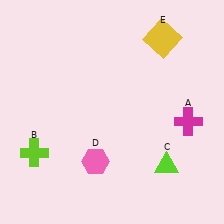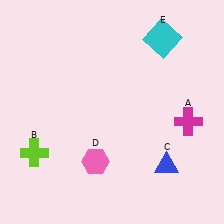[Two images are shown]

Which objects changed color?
C changed from lime to blue. E changed from yellow to cyan.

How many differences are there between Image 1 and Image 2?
There are 2 differences between the two images.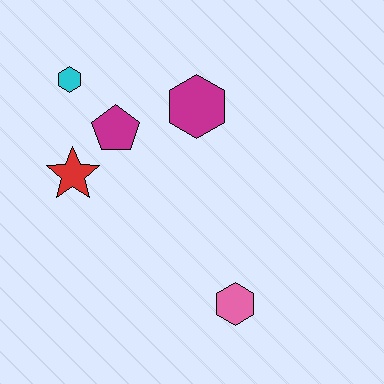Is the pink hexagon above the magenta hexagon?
No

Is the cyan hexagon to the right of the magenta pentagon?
No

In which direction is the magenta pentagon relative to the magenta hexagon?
The magenta pentagon is to the left of the magenta hexagon.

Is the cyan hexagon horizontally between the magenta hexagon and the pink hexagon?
No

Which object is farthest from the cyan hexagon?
The pink hexagon is farthest from the cyan hexagon.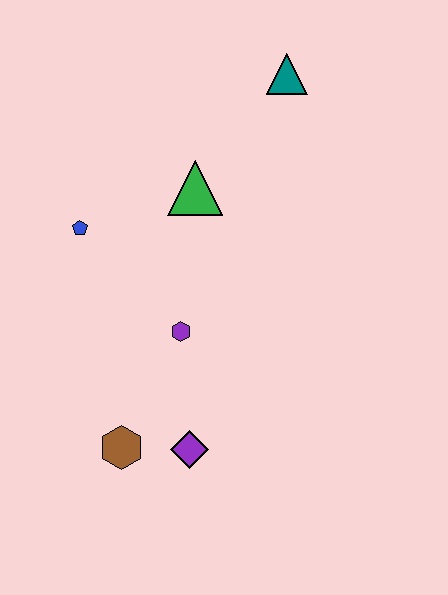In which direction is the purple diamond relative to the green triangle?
The purple diamond is below the green triangle.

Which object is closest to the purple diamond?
The brown hexagon is closest to the purple diamond.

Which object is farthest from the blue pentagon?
The teal triangle is farthest from the blue pentagon.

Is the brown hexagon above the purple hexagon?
No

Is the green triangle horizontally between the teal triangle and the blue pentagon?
Yes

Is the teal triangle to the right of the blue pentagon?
Yes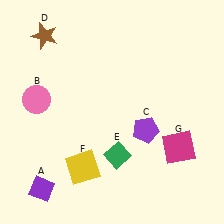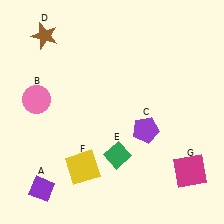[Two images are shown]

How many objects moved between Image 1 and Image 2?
1 object moved between the two images.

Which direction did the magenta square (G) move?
The magenta square (G) moved down.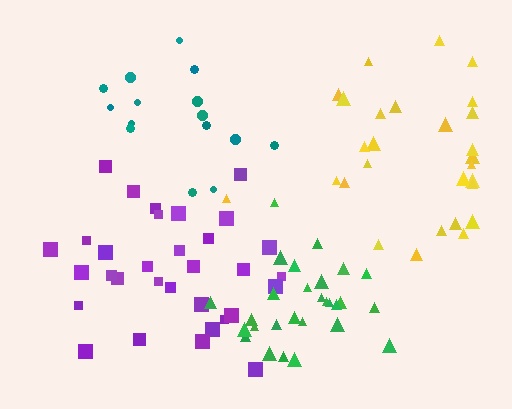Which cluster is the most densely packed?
Green.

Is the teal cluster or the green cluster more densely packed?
Green.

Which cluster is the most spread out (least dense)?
Teal.